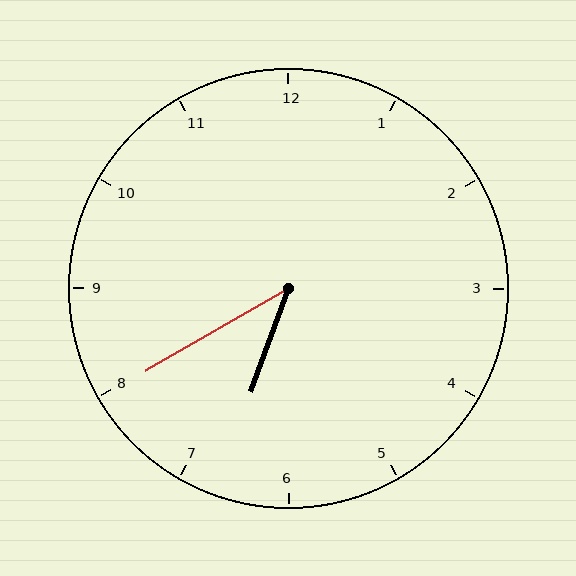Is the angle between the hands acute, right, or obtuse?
It is acute.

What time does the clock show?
6:40.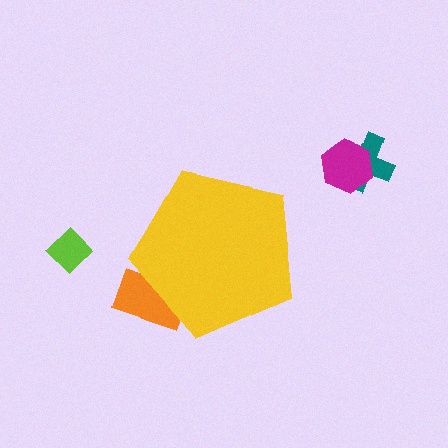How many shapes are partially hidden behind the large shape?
1 shape is partially hidden.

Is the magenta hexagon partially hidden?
No, the magenta hexagon is fully visible.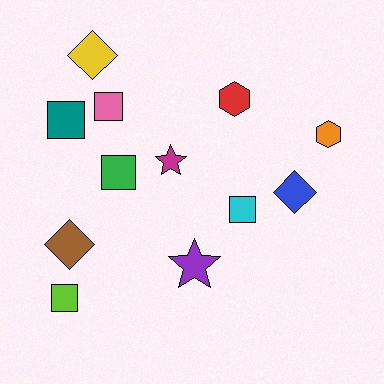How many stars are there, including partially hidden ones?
There are 2 stars.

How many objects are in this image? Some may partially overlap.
There are 12 objects.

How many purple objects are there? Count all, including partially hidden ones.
There is 1 purple object.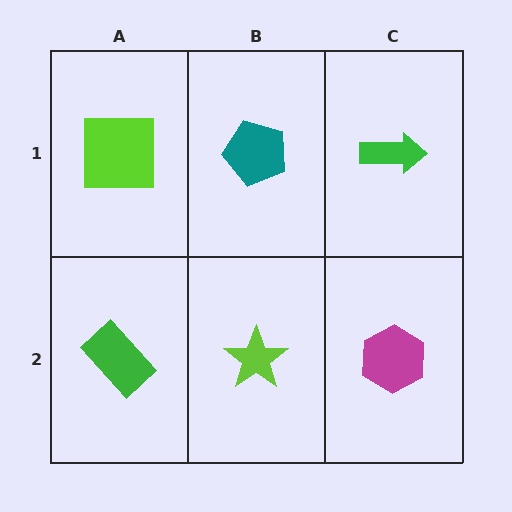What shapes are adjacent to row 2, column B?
A teal pentagon (row 1, column B), a green rectangle (row 2, column A), a magenta hexagon (row 2, column C).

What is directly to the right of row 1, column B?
A green arrow.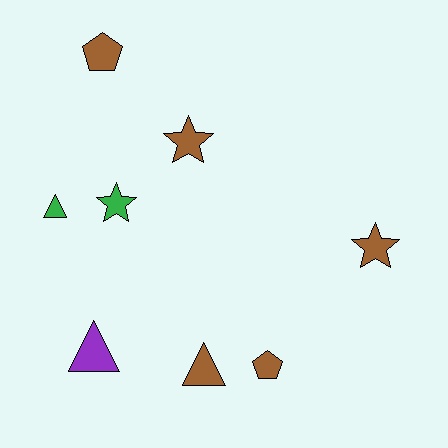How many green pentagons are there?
There are no green pentagons.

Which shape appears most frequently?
Triangle, with 3 objects.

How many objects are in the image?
There are 8 objects.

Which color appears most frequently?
Brown, with 5 objects.